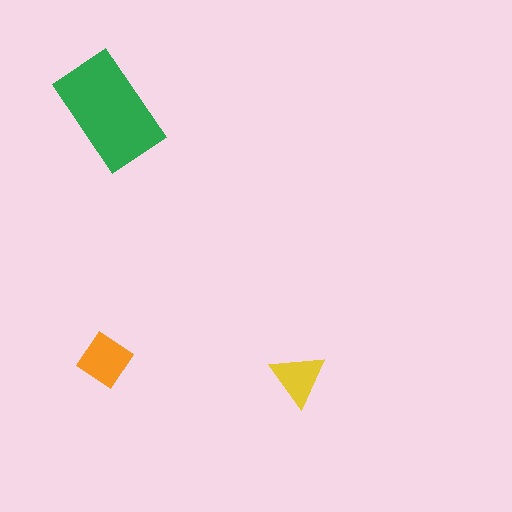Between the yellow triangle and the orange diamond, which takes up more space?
The orange diamond.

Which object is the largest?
The green rectangle.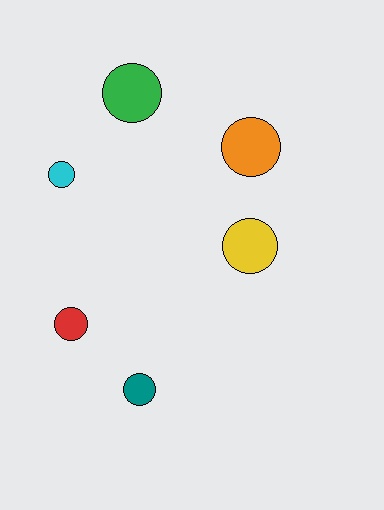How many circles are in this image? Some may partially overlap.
There are 6 circles.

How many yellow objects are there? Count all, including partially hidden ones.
There is 1 yellow object.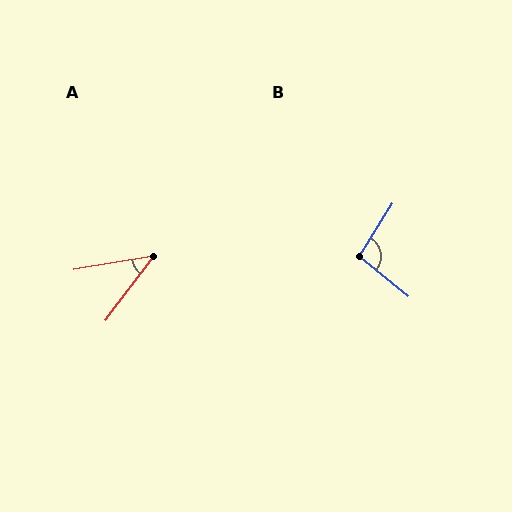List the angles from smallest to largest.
A (43°), B (97°).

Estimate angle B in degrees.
Approximately 97 degrees.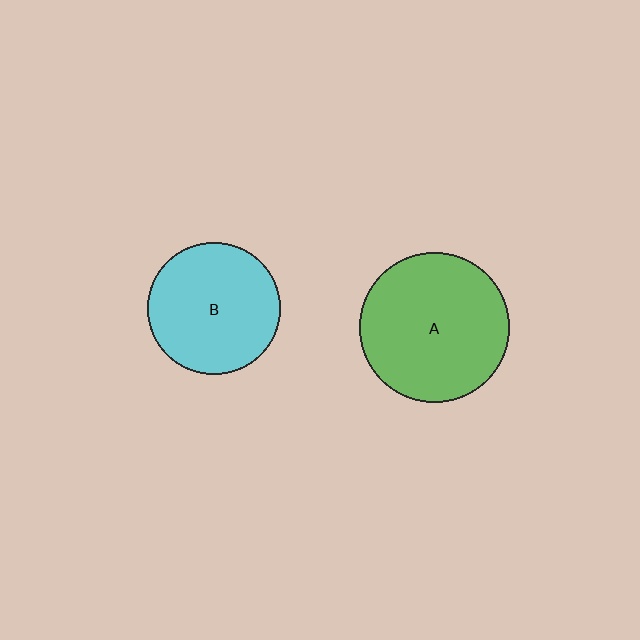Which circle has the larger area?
Circle A (green).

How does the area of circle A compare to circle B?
Approximately 1.3 times.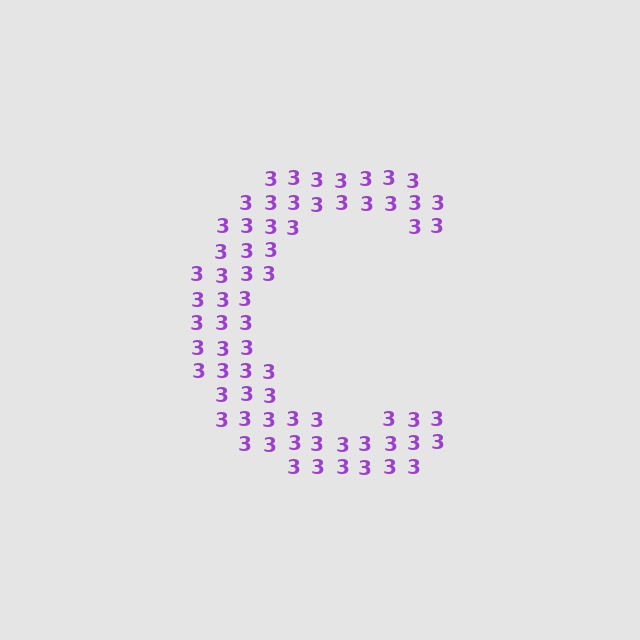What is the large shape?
The large shape is the letter C.